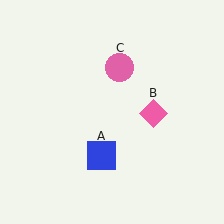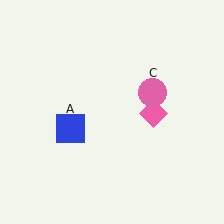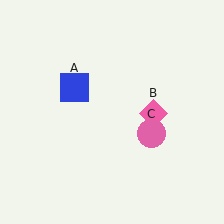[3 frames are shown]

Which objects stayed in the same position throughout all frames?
Pink diamond (object B) remained stationary.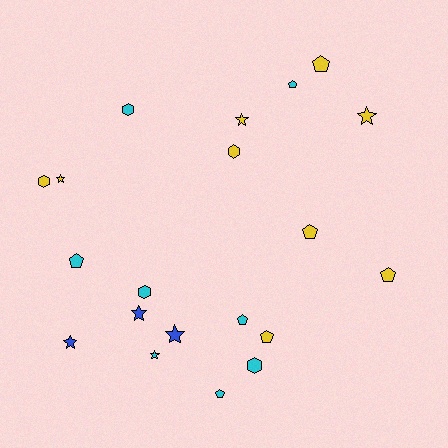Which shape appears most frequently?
Pentagon, with 8 objects.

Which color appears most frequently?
Yellow, with 9 objects.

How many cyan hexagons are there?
There are 3 cyan hexagons.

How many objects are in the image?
There are 20 objects.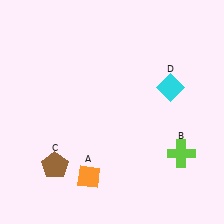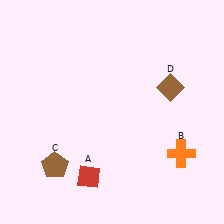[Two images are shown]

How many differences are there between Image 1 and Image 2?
There are 3 differences between the two images.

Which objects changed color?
A changed from orange to red. B changed from lime to orange. D changed from cyan to brown.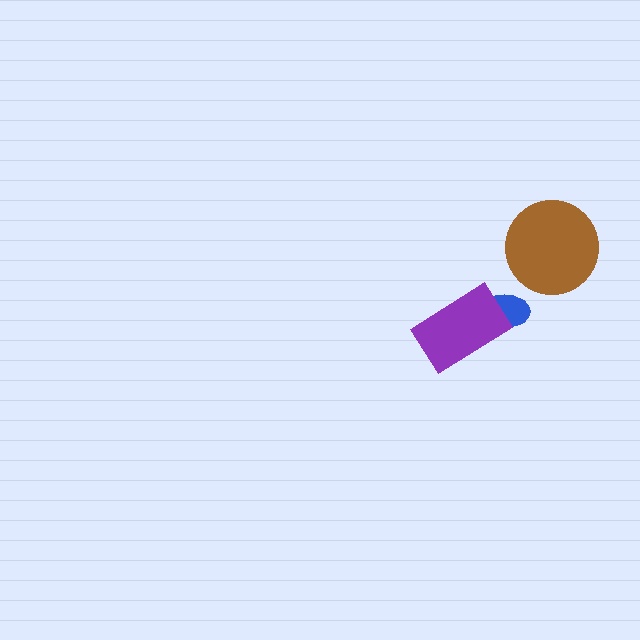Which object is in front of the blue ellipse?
The purple rectangle is in front of the blue ellipse.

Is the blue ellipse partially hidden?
Yes, it is partially covered by another shape.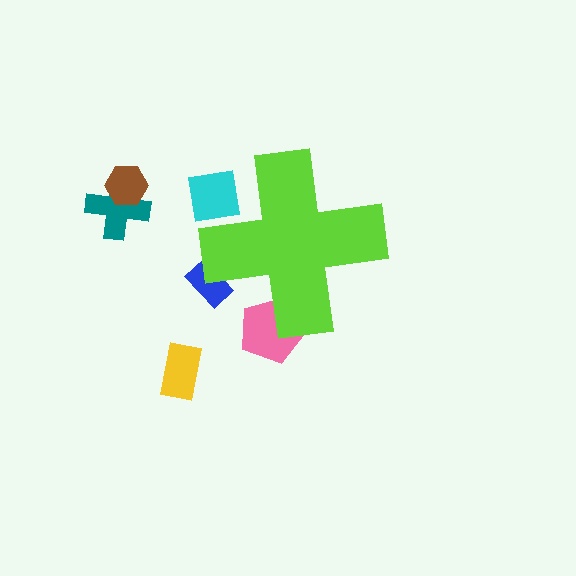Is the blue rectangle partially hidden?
Yes, the blue rectangle is partially hidden behind the lime cross.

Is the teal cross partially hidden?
No, the teal cross is fully visible.